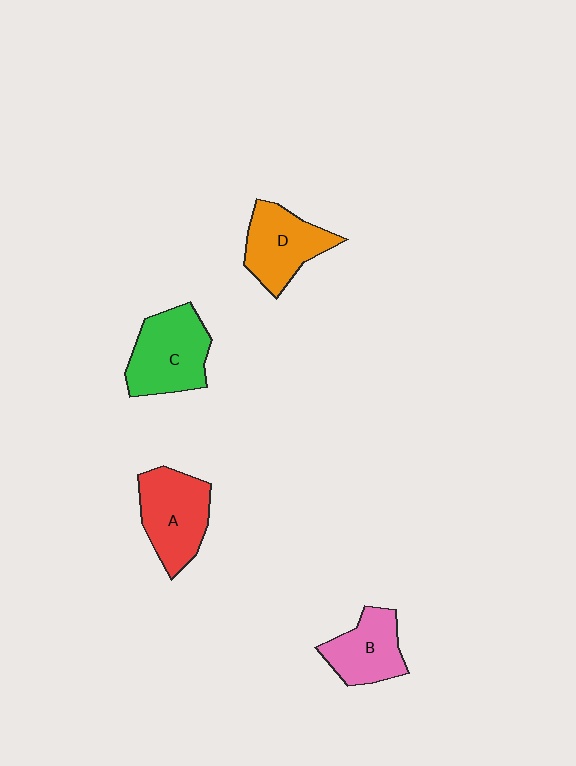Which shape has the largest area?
Shape C (green).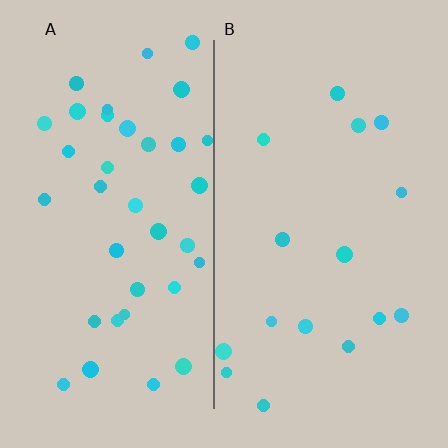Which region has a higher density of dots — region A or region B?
A (the left).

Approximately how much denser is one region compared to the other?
Approximately 2.3× — region A over region B.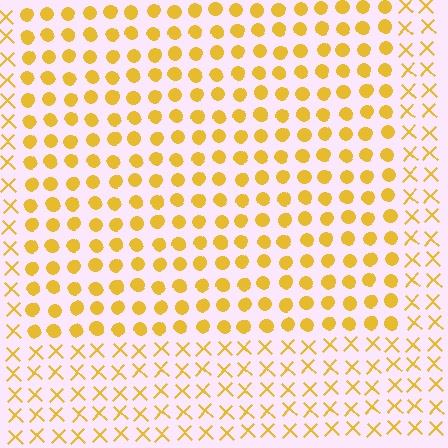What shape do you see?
I see a rectangle.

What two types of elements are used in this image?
The image uses circles inside the rectangle region and X marks outside it.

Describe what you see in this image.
The image is filled with small yellow elements arranged in a uniform grid. A rectangle-shaped region contains circles, while the surrounding area contains X marks. The boundary is defined purely by the change in element shape.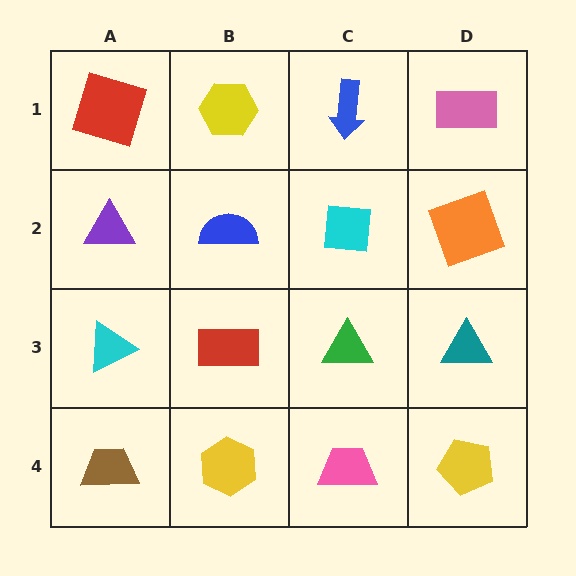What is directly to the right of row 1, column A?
A yellow hexagon.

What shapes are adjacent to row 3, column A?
A purple triangle (row 2, column A), a brown trapezoid (row 4, column A), a red rectangle (row 3, column B).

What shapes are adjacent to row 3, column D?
An orange square (row 2, column D), a yellow pentagon (row 4, column D), a green triangle (row 3, column C).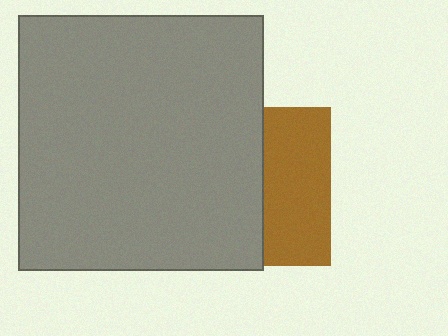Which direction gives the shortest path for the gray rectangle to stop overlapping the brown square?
Moving left gives the shortest separation.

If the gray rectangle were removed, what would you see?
You would see the complete brown square.